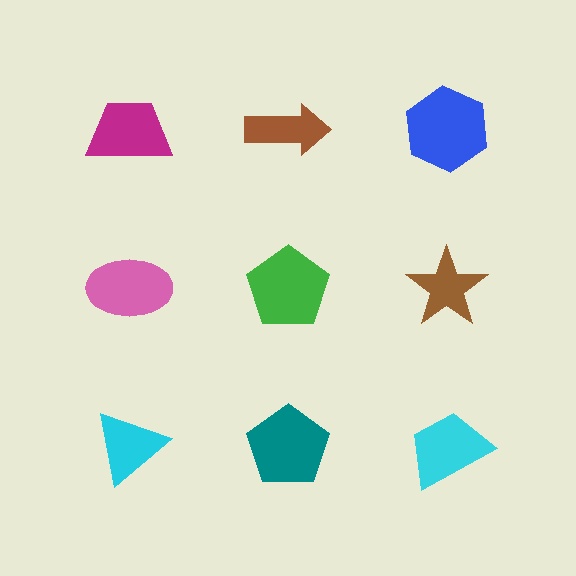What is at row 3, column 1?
A cyan triangle.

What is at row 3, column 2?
A teal pentagon.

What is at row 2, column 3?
A brown star.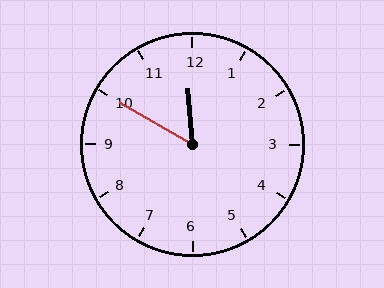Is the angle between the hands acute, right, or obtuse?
It is acute.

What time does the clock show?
11:50.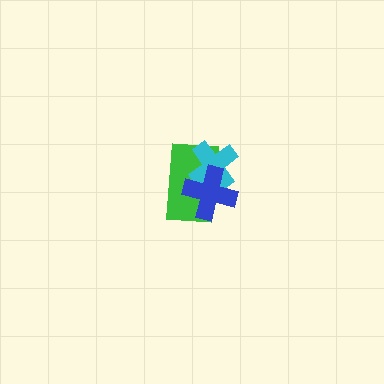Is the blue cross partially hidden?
No, no other shape covers it.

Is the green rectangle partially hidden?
Yes, it is partially covered by another shape.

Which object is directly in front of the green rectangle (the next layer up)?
The cyan cross is directly in front of the green rectangle.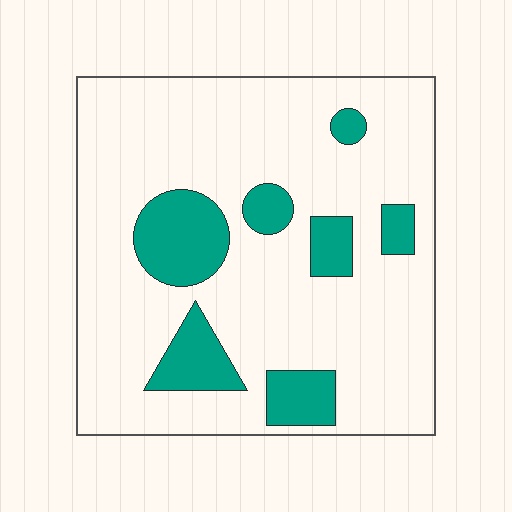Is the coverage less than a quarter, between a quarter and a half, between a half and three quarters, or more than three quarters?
Less than a quarter.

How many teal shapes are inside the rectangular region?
7.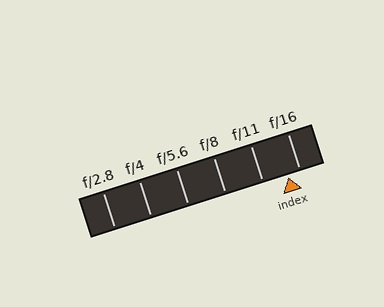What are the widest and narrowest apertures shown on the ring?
The widest aperture shown is f/2.8 and the narrowest is f/16.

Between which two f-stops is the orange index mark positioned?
The index mark is between f/11 and f/16.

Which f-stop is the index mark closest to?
The index mark is closest to f/16.